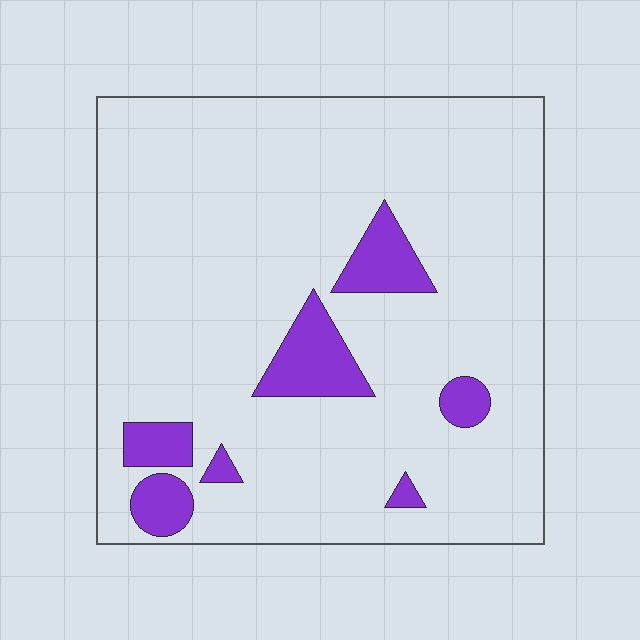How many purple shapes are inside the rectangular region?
7.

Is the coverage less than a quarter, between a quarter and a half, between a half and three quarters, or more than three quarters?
Less than a quarter.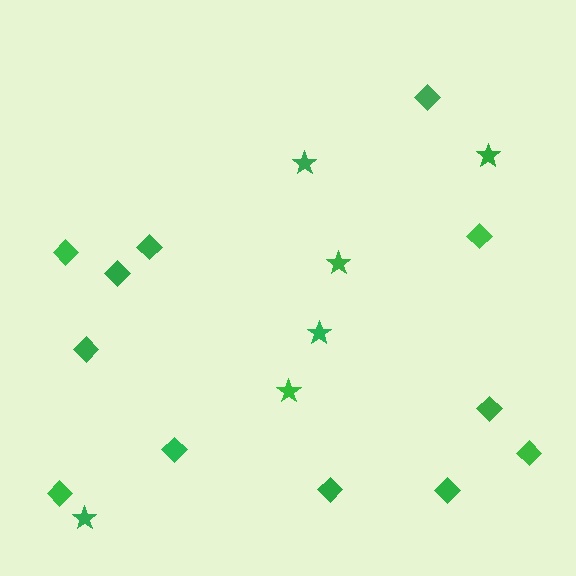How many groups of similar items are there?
There are 2 groups: one group of stars (6) and one group of diamonds (12).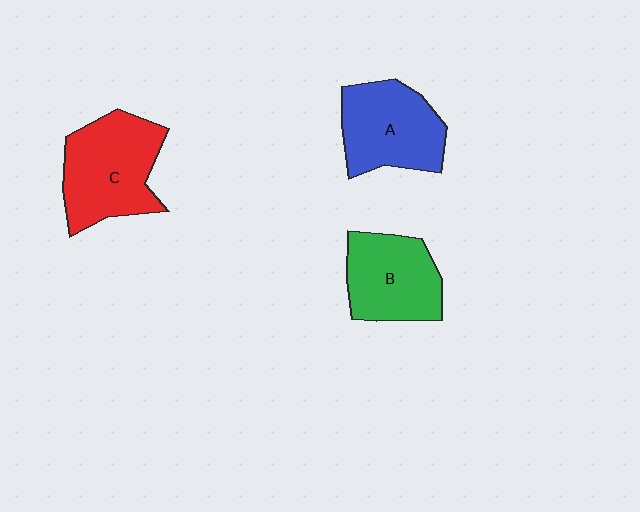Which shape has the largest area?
Shape C (red).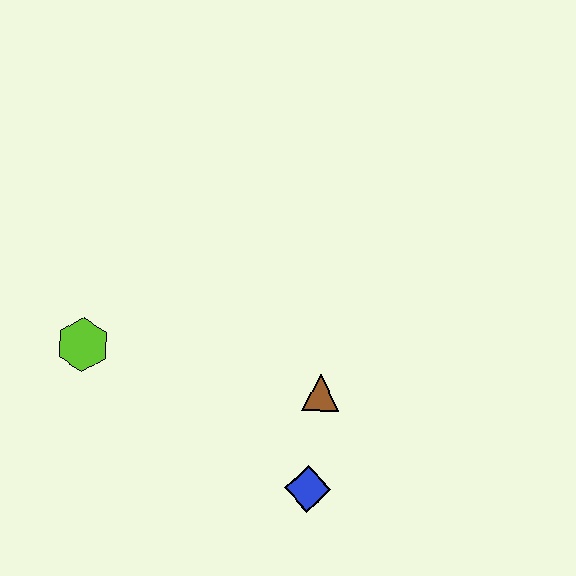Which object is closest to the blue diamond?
The brown triangle is closest to the blue diamond.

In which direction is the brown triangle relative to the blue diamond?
The brown triangle is above the blue diamond.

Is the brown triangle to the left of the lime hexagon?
No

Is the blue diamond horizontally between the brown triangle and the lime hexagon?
Yes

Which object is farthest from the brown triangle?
The lime hexagon is farthest from the brown triangle.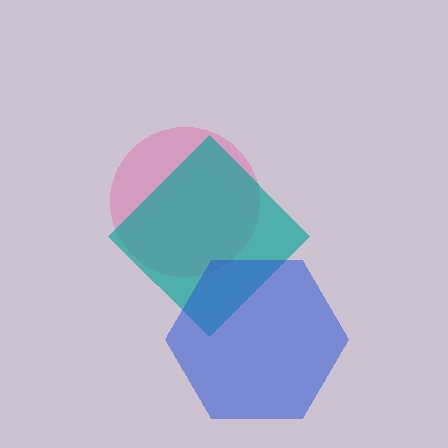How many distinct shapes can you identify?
There are 3 distinct shapes: a pink circle, a teal diamond, a blue hexagon.